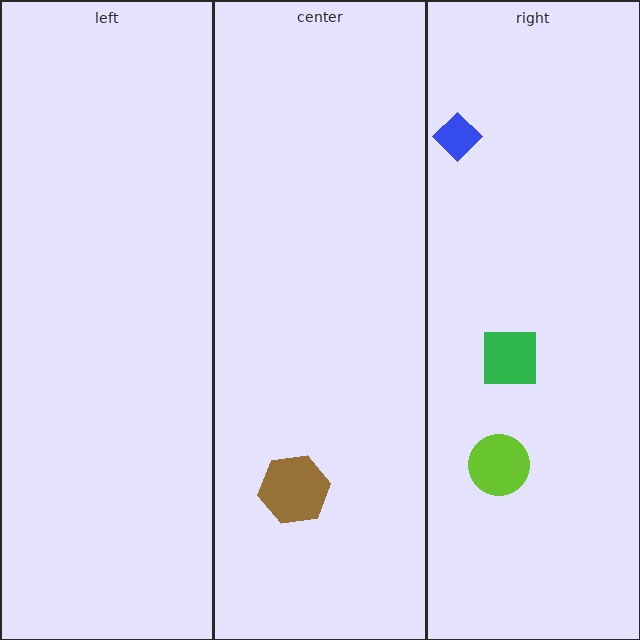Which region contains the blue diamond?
The right region.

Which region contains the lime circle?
The right region.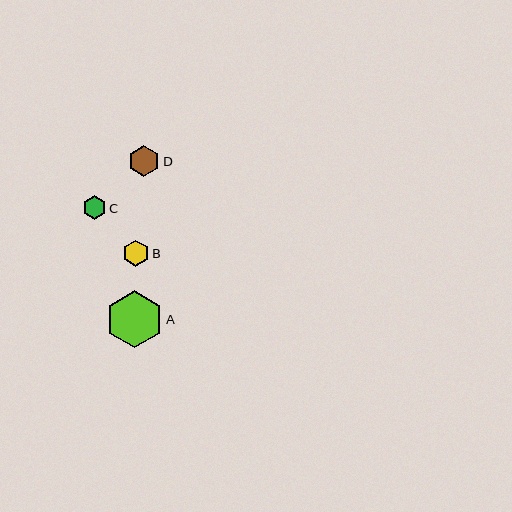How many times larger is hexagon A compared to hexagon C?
Hexagon A is approximately 2.4 times the size of hexagon C.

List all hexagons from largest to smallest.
From largest to smallest: A, D, B, C.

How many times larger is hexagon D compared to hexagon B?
Hexagon D is approximately 1.2 times the size of hexagon B.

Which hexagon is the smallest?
Hexagon C is the smallest with a size of approximately 24 pixels.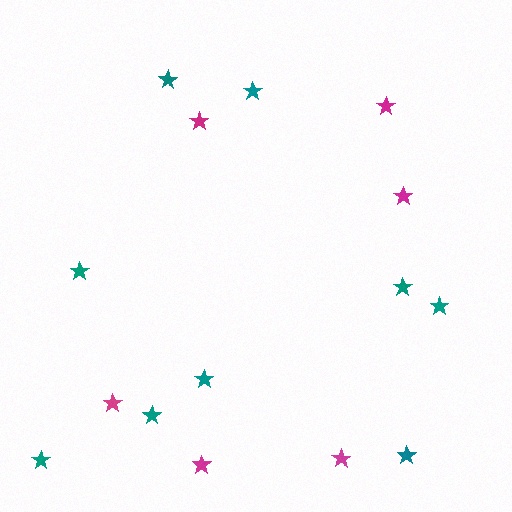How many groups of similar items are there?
There are 2 groups: one group of teal stars (9) and one group of magenta stars (6).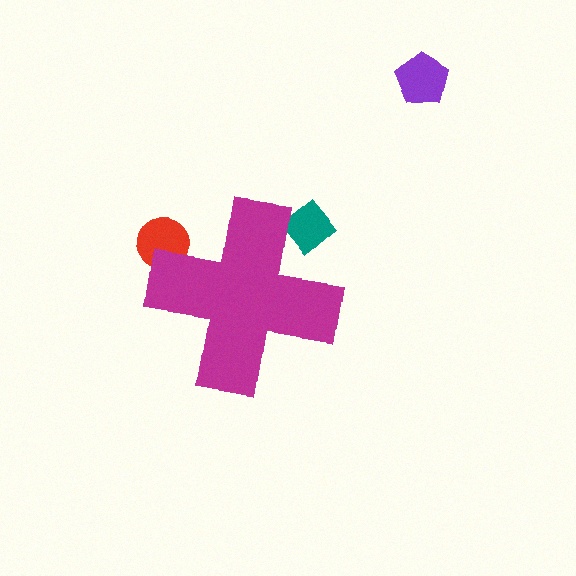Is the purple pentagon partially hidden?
No, the purple pentagon is fully visible.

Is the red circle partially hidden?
Yes, the red circle is partially hidden behind the magenta cross.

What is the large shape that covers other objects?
A magenta cross.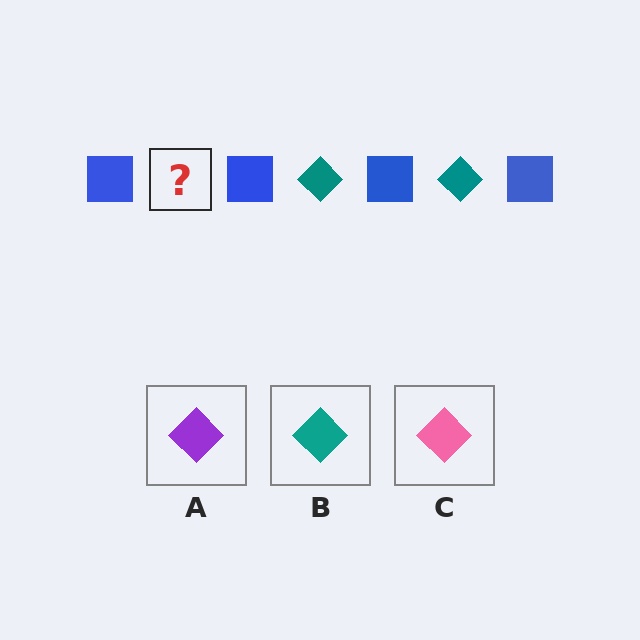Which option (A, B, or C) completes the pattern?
B.